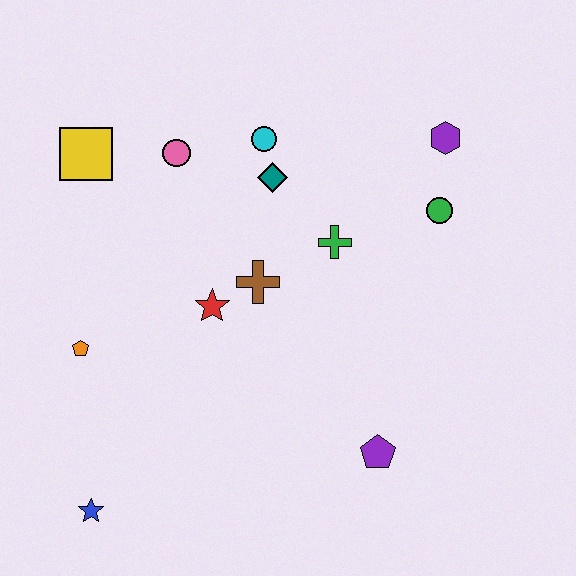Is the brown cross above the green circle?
No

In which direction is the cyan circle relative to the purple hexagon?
The cyan circle is to the left of the purple hexagon.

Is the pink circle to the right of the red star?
No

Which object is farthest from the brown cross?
The blue star is farthest from the brown cross.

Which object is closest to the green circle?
The purple hexagon is closest to the green circle.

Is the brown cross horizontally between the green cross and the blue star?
Yes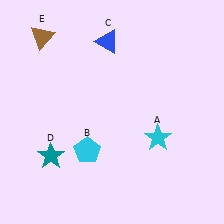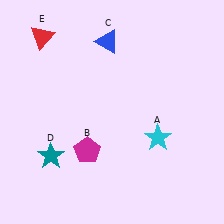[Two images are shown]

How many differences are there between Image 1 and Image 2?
There are 2 differences between the two images.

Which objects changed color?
B changed from cyan to magenta. E changed from brown to red.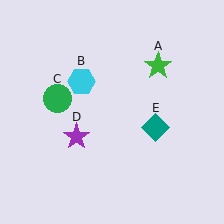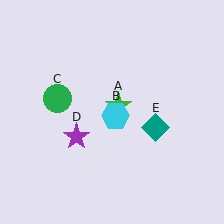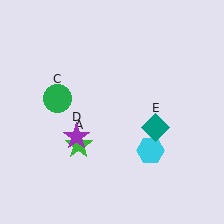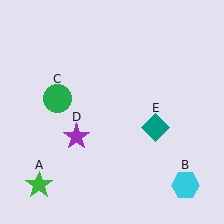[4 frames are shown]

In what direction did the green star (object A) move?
The green star (object A) moved down and to the left.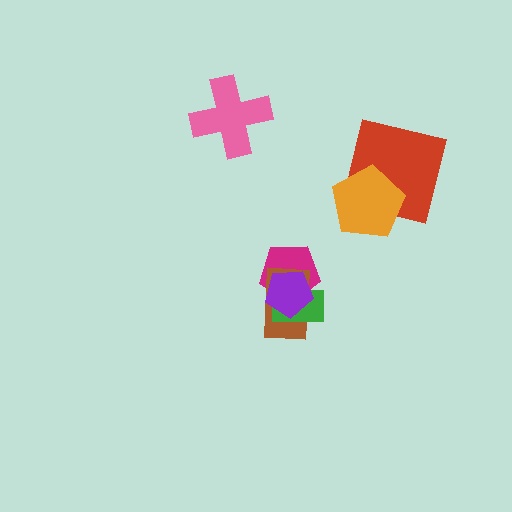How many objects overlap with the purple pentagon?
3 objects overlap with the purple pentagon.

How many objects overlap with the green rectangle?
3 objects overlap with the green rectangle.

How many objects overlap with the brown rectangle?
3 objects overlap with the brown rectangle.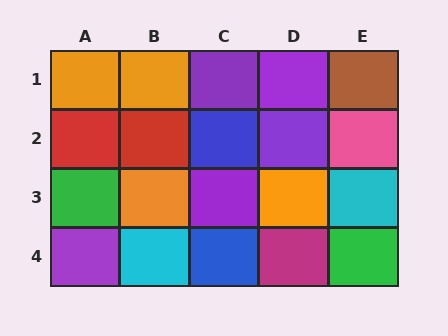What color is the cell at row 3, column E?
Cyan.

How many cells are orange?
4 cells are orange.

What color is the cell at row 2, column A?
Red.